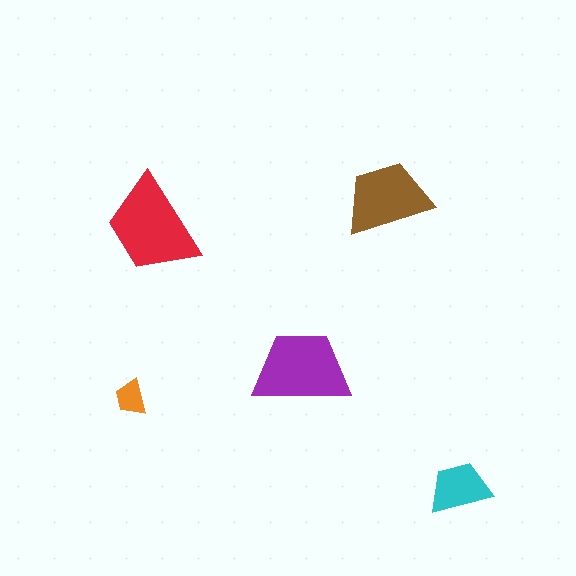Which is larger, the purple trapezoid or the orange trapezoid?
The purple one.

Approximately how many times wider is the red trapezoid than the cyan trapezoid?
About 1.5 times wider.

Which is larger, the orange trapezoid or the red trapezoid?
The red one.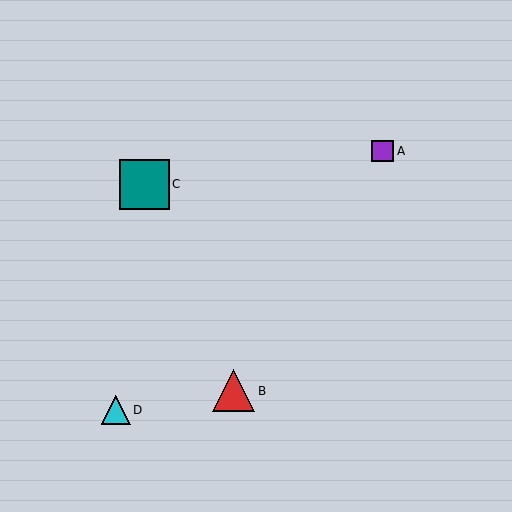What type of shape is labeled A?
Shape A is a purple square.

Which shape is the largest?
The teal square (labeled C) is the largest.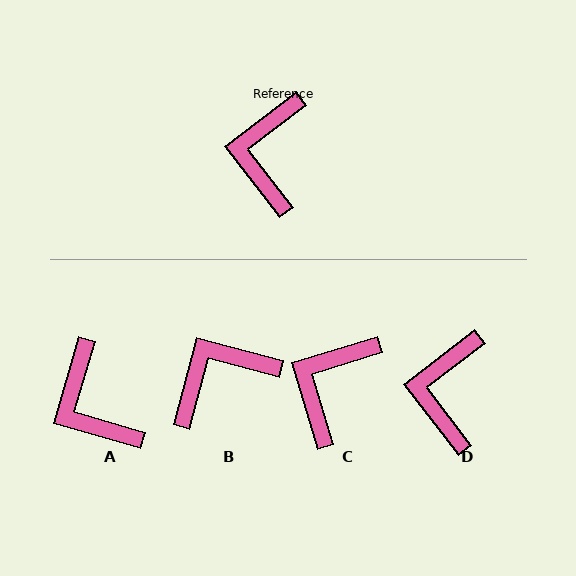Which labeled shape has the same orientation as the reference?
D.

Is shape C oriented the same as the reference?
No, it is off by about 20 degrees.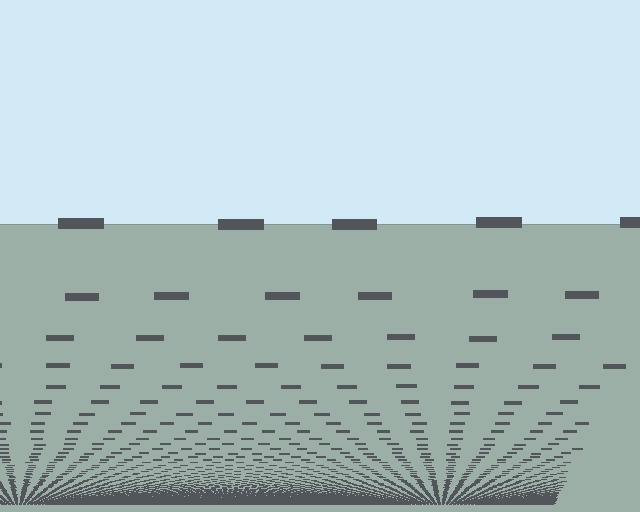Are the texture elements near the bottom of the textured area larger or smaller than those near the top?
Smaller. The gradient is inverted — elements near the bottom are smaller and denser.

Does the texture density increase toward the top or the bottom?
Density increases toward the bottom.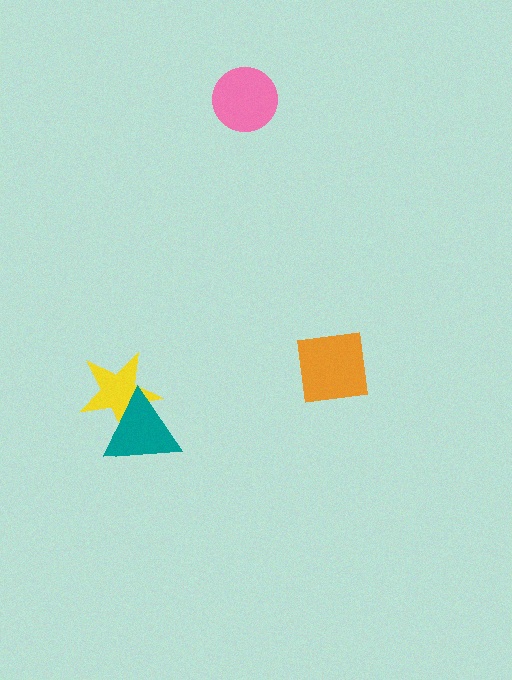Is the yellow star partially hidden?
Yes, it is partially covered by another shape.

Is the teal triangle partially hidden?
No, no other shape covers it.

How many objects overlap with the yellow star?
1 object overlaps with the yellow star.